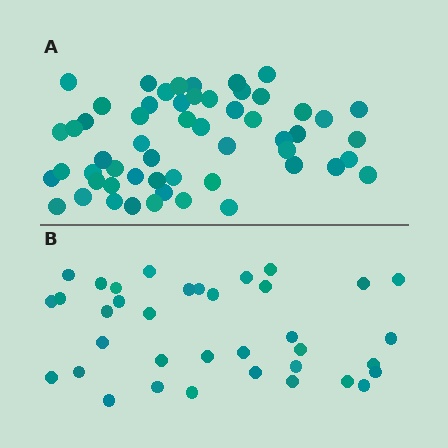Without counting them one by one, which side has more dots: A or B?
Region A (the top region) has more dots.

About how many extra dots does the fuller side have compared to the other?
Region A has approximately 20 more dots than region B.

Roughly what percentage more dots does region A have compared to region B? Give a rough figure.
About 55% more.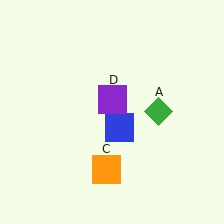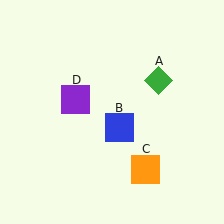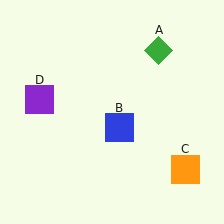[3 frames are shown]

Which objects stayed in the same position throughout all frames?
Blue square (object B) remained stationary.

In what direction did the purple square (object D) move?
The purple square (object D) moved left.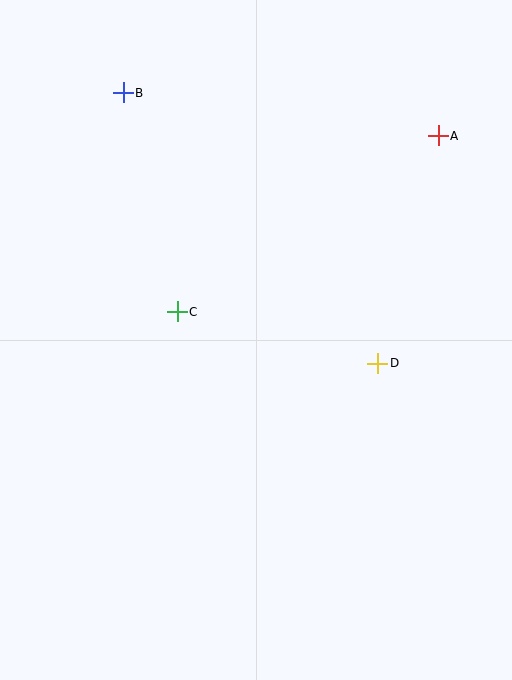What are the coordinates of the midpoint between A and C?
The midpoint between A and C is at (308, 224).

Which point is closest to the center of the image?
Point C at (177, 312) is closest to the center.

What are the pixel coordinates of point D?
Point D is at (378, 363).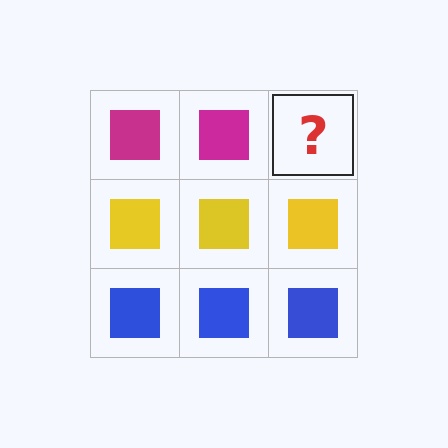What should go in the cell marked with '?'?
The missing cell should contain a magenta square.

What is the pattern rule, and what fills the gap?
The rule is that each row has a consistent color. The gap should be filled with a magenta square.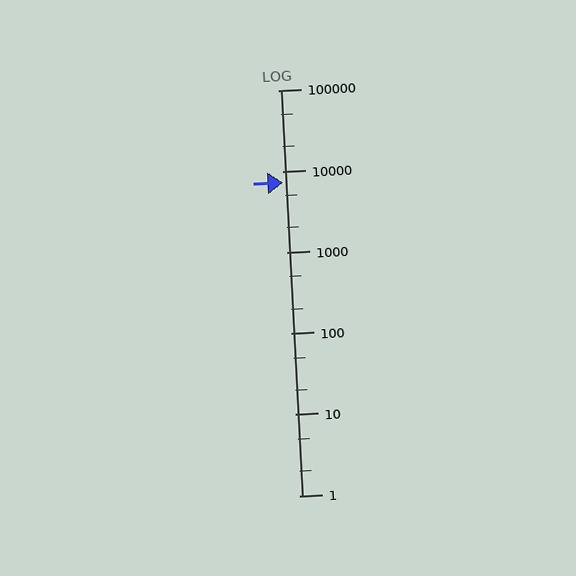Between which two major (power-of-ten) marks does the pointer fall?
The pointer is between 1000 and 10000.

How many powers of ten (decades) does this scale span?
The scale spans 5 decades, from 1 to 100000.